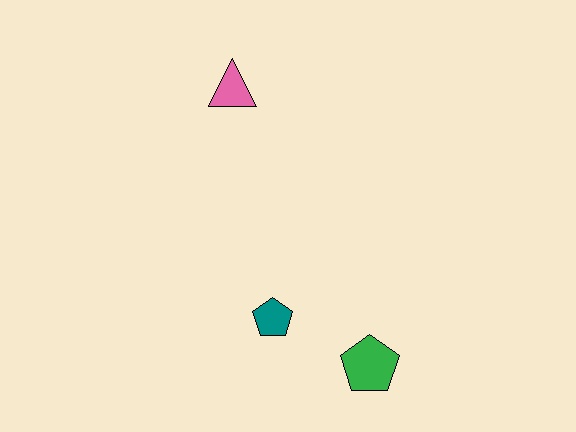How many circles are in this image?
There are no circles.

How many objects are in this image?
There are 3 objects.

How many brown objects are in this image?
There are no brown objects.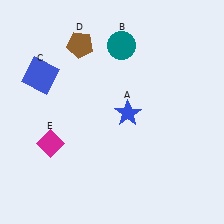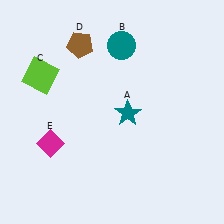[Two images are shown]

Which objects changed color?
A changed from blue to teal. C changed from blue to lime.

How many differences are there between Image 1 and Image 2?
There are 2 differences between the two images.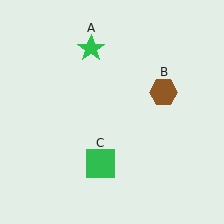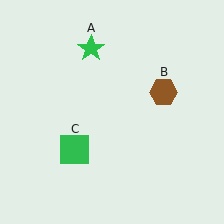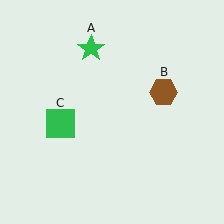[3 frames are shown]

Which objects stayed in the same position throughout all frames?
Green star (object A) and brown hexagon (object B) remained stationary.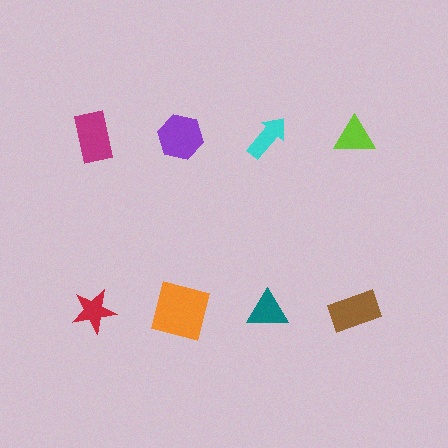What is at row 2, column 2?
An orange square.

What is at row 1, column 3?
A cyan arrow.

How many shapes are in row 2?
4 shapes.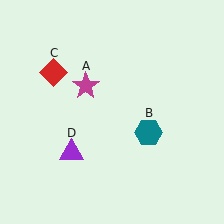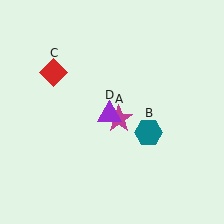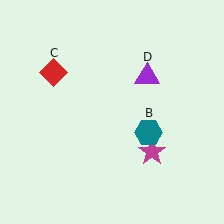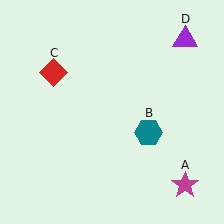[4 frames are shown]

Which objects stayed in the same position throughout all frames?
Teal hexagon (object B) and red diamond (object C) remained stationary.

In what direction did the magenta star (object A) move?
The magenta star (object A) moved down and to the right.